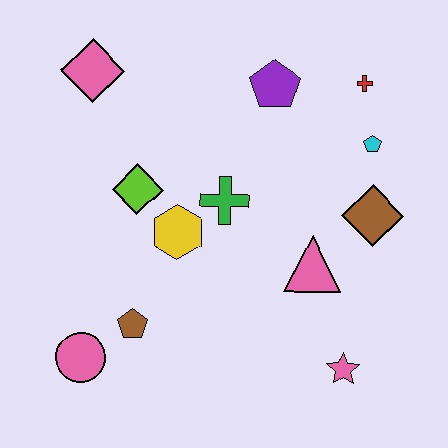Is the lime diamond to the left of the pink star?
Yes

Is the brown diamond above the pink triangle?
Yes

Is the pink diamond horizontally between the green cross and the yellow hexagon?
No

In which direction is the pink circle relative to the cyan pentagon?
The pink circle is to the left of the cyan pentagon.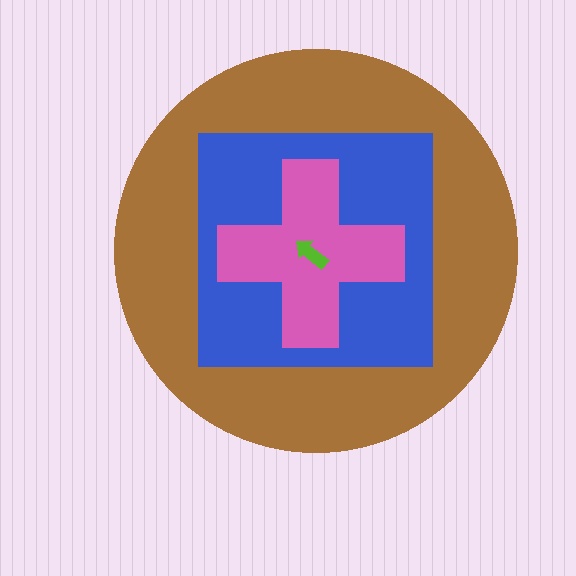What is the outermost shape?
The brown circle.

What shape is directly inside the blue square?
The pink cross.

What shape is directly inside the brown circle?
The blue square.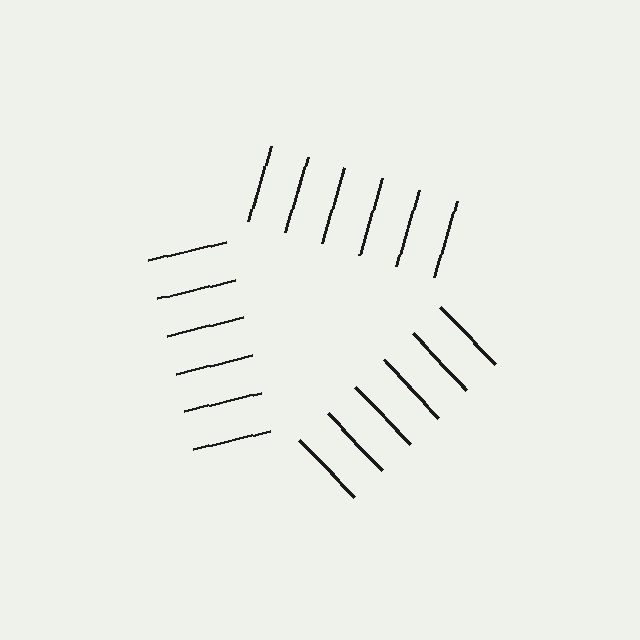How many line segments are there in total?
18 — 6 along each of the 3 edges.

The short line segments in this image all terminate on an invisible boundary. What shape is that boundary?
An illusory triangle — the line segments terminate on its edges but no continuous stroke is drawn.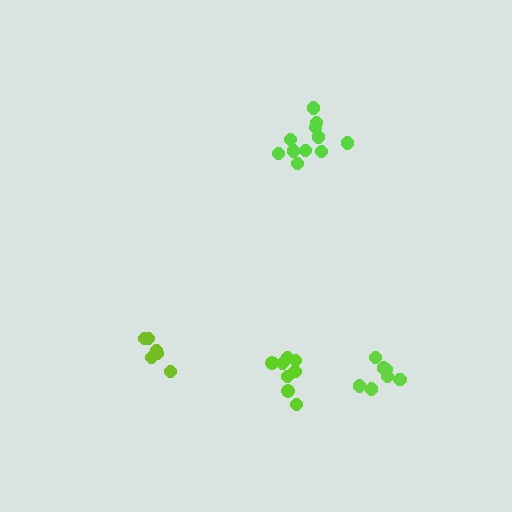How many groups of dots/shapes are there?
There are 4 groups.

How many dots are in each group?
Group 1: 7 dots, Group 2: 11 dots, Group 3: 9 dots, Group 4: 6 dots (33 total).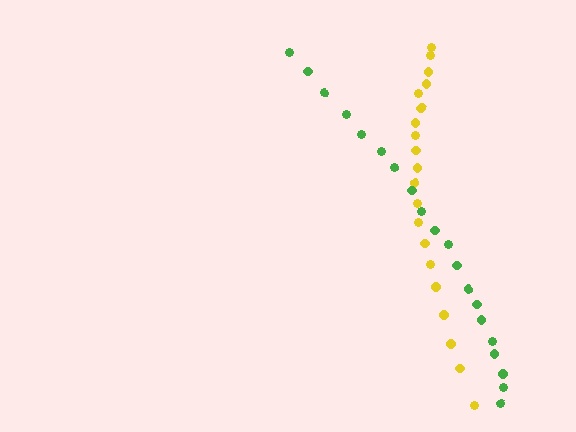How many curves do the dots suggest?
There are 2 distinct paths.